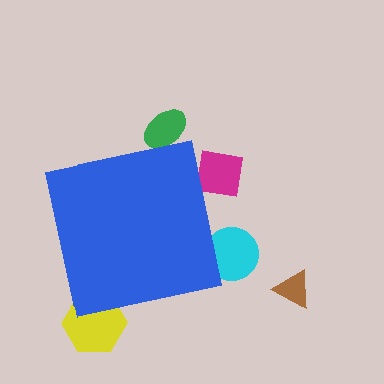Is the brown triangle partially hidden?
No, the brown triangle is fully visible.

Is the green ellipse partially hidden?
Yes, the green ellipse is partially hidden behind the blue square.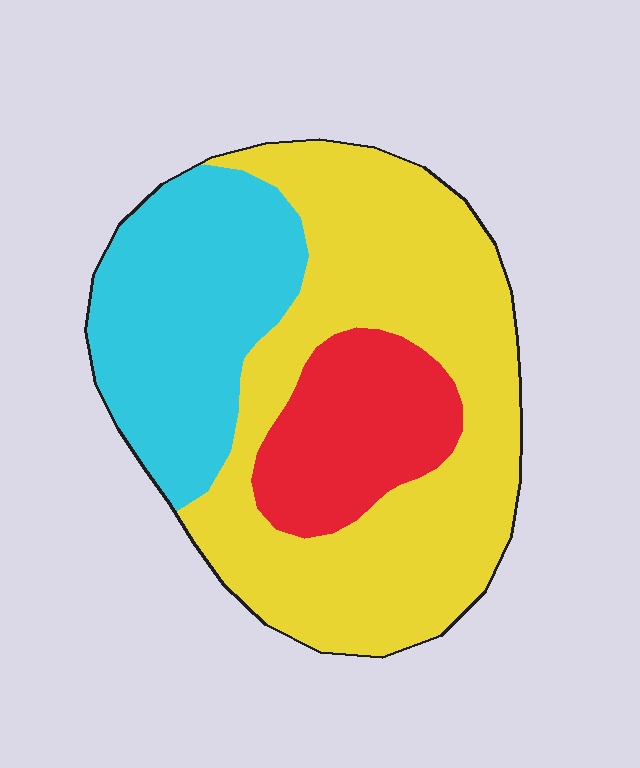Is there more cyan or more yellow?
Yellow.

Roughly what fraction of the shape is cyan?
Cyan covers around 30% of the shape.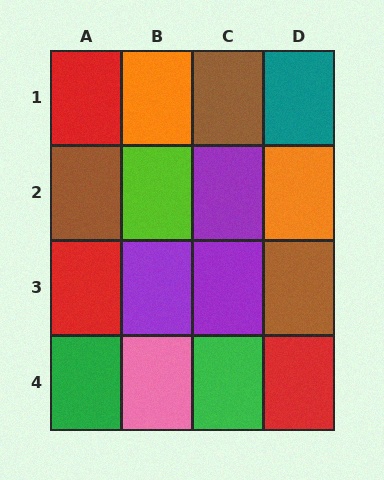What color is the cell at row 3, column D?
Brown.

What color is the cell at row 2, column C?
Purple.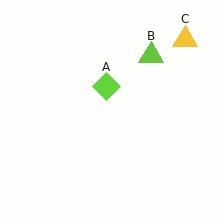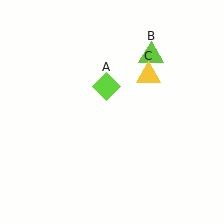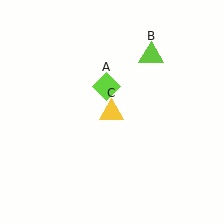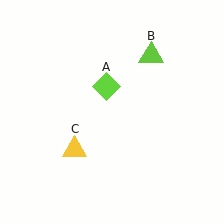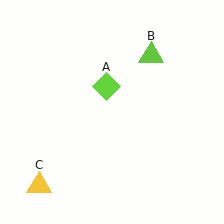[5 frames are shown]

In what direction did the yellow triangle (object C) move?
The yellow triangle (object C) moved down and to the left.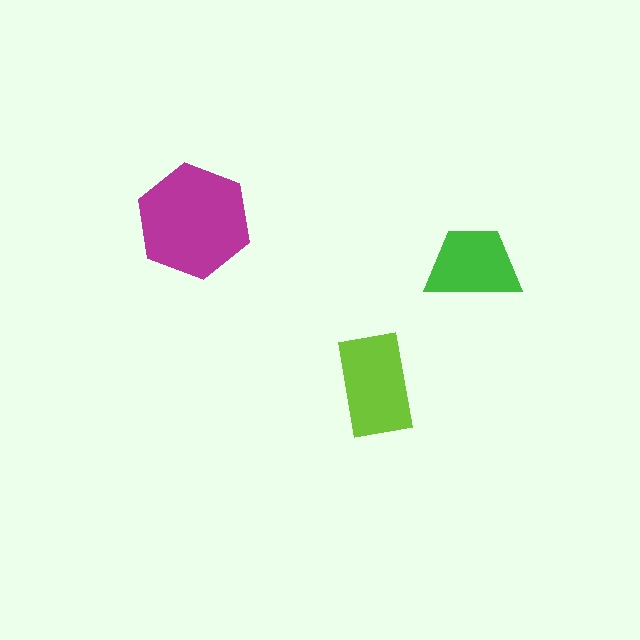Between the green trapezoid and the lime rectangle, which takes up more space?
The lime rectangle.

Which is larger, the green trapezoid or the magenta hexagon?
The magenta hexagon.